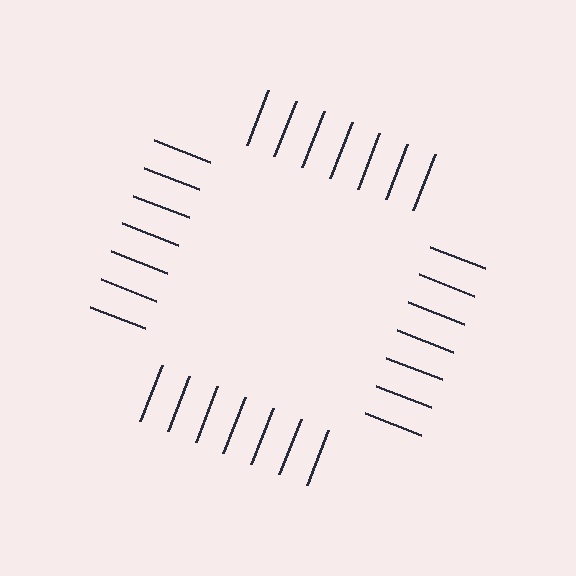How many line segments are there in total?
28 — 7 along each of the 4 edges.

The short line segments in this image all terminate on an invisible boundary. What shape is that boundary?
An illusory square — the line segments terminate on its edges but no continuous stroke is drawn.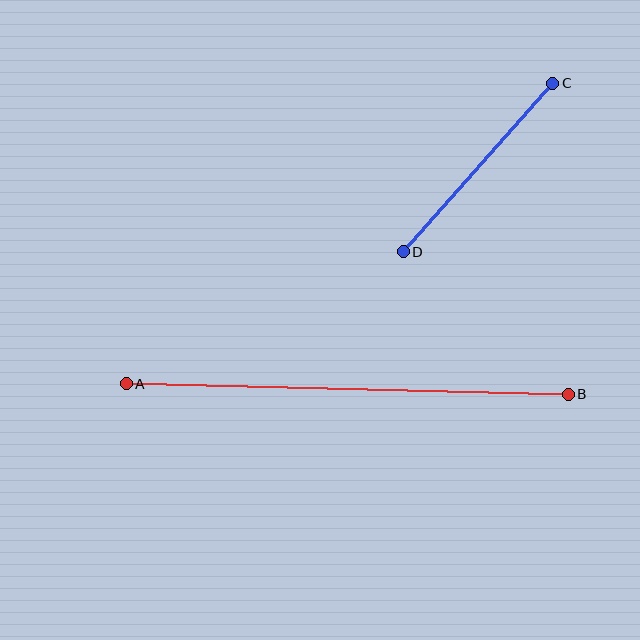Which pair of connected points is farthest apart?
Points A and B are farthest apart.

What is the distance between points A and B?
The distance is approximately 442 pixels.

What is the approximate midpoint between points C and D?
The midpoint is at approximately (478, 167) pixels.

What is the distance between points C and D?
The distance is approximately 225 pixels.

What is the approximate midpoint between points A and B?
The midpoint is at approximately (347, 389) pixels.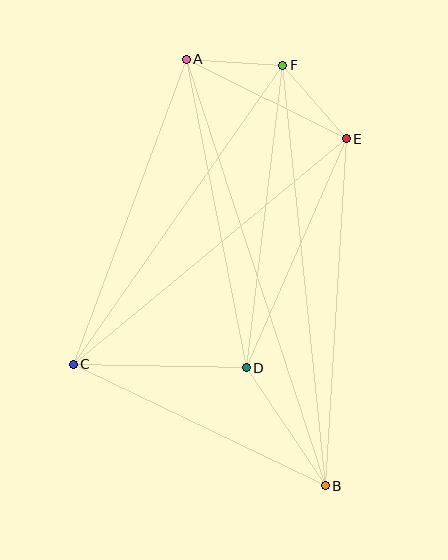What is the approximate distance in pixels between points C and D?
The distance between C and D is approximately 173 pixels.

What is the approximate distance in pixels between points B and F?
The distance between B and F is approximately 423 pixels.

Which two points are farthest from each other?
Points A and B are farthest from each other.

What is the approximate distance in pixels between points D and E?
The distance between D and E is approximately 250 pixels.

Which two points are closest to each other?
Points A and F are closest to each other.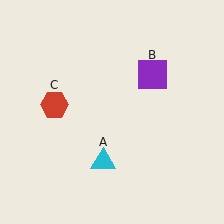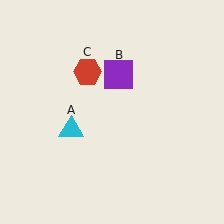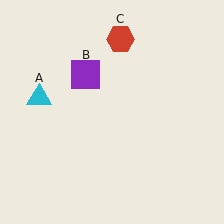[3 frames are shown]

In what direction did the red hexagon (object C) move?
The red hexagon (object C) moved up and to the right.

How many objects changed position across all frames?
3 objects changed position: cyan triangle (object A), purple square (object B), red hexagon (object C).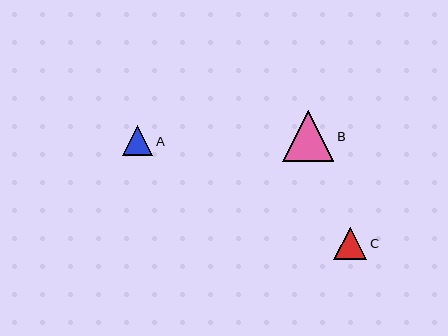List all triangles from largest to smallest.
From largest to smallest: B, C, A.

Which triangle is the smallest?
Triangle A is the smallest with a size of approximately 30 pixels.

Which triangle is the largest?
Triangle B is the largest with a size of approximately 51 pixels.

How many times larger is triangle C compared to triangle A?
Triangle C is approximately 1.1 times the size of triangle A.